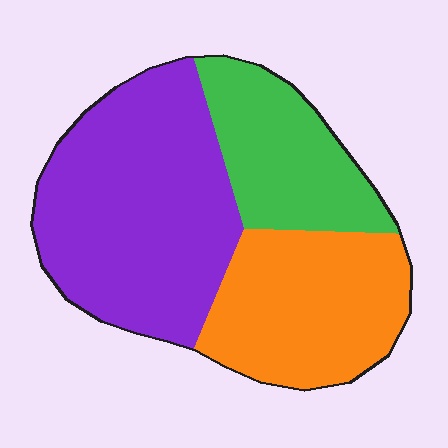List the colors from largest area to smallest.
From largest to smallest: purple, orange, green.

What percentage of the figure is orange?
Orange covers about 30% of the figure.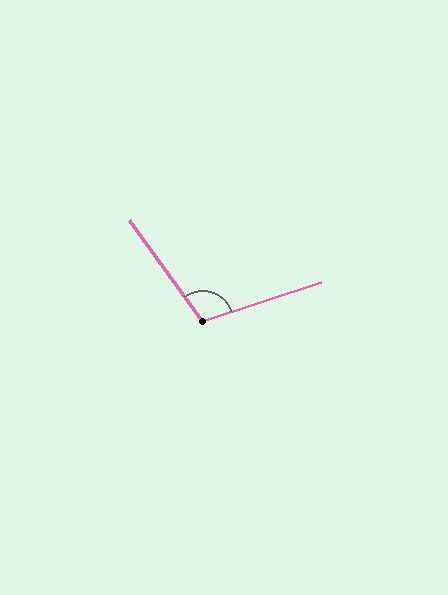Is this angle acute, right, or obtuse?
It is obtuse.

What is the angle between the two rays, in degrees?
Approximately 108 degrees.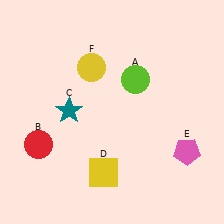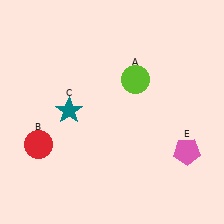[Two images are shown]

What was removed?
The yellow square (D), the yellow circle (F) were removed in Image 2.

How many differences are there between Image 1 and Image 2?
There are 2 differences between the two images.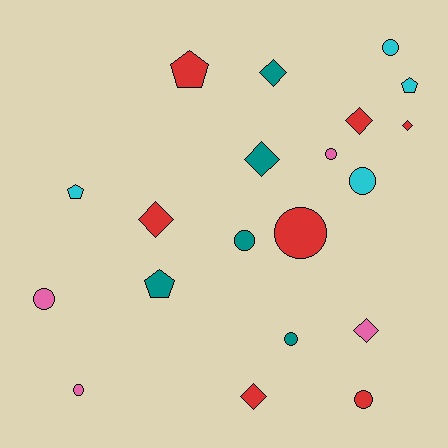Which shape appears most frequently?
Circle, with 9 objects.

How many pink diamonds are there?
There is 1 pink diamond.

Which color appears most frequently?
Red, with 7 objects.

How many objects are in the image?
There are 20 objects.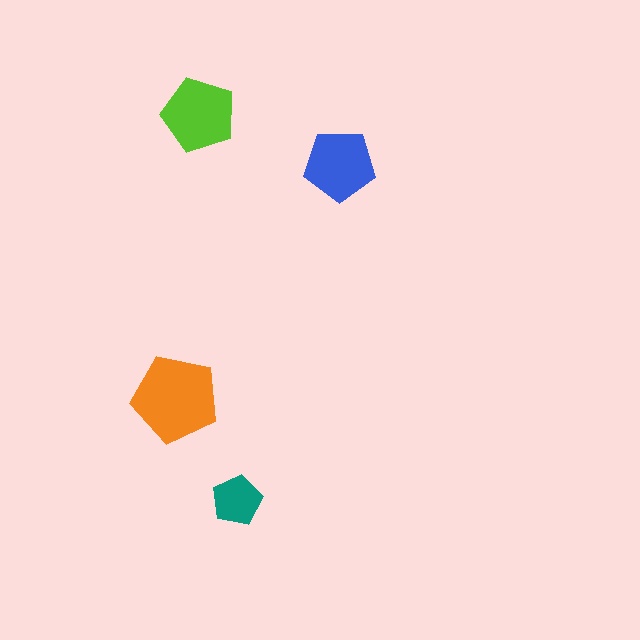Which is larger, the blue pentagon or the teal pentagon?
The blue one.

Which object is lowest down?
The teal pentagon is bottommost.